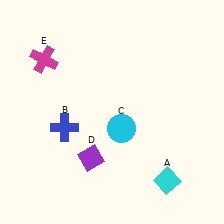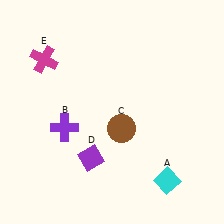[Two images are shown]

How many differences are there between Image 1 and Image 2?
There are 2 differences between the two images.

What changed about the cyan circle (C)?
In Image 1, C is cyan. In Image 2, it changed to brown.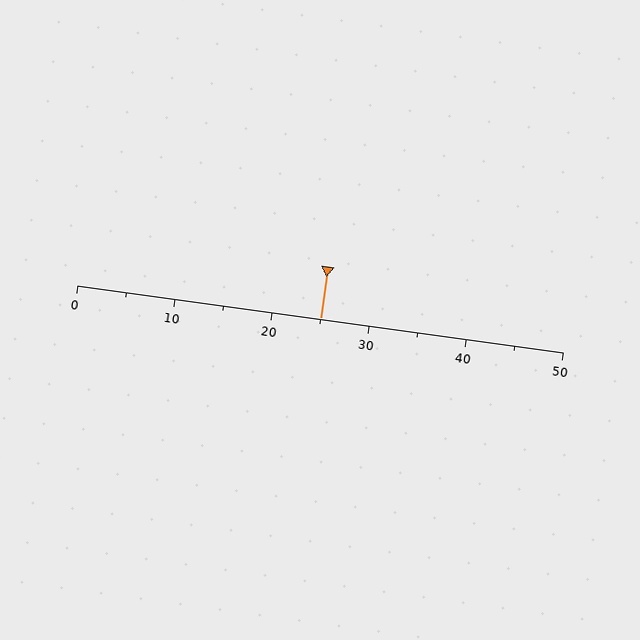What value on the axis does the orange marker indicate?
The marker indicates approximately 25.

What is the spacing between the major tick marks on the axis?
The major ticks are spaced 10 apart.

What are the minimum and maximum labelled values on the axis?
The axis runs from 0 to 50.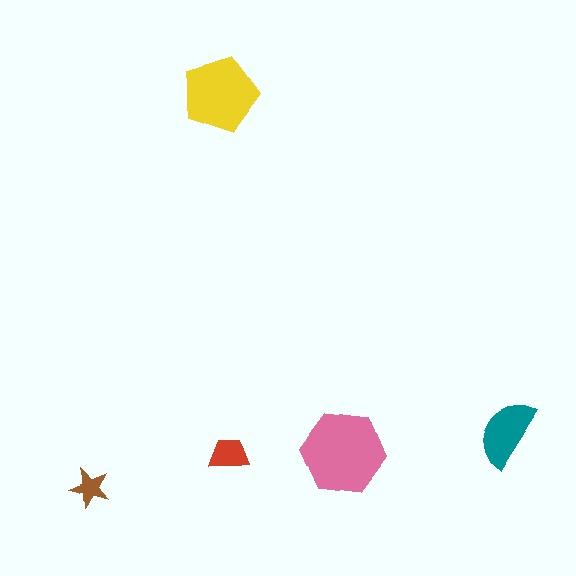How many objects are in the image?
There are 5 objects in the image.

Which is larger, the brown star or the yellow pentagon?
The yellow pentagon.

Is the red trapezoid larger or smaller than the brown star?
Larger.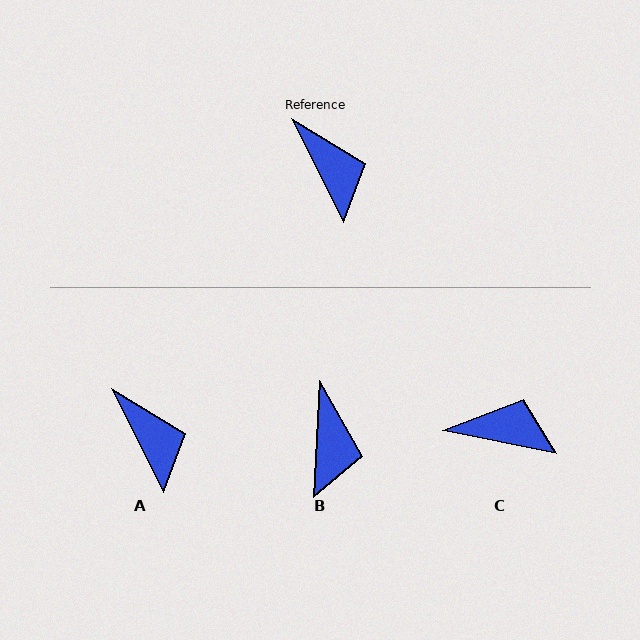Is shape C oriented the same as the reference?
No, it is off by about 52 degrees.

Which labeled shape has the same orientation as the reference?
A.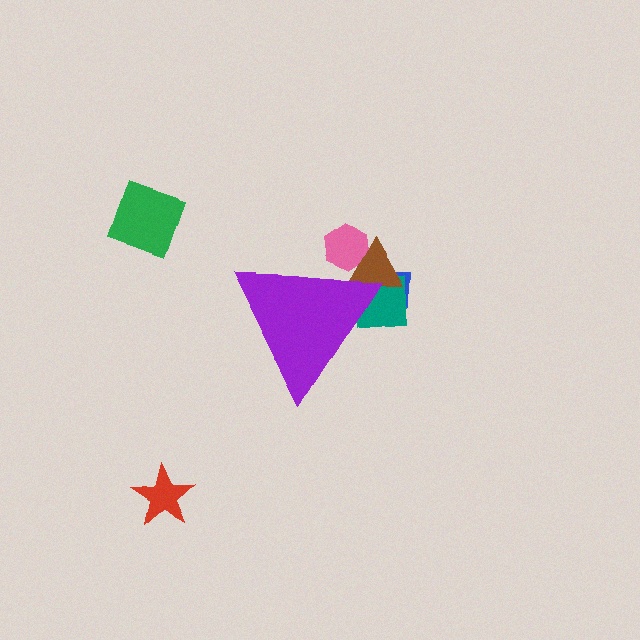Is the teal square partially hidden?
Yes, the teal square is partially hidden behind the purple triangle.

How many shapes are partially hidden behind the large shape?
4 shapes are partially hidden.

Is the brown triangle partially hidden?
Yes, the brown triangle is partially hidden behind the purple triangle.